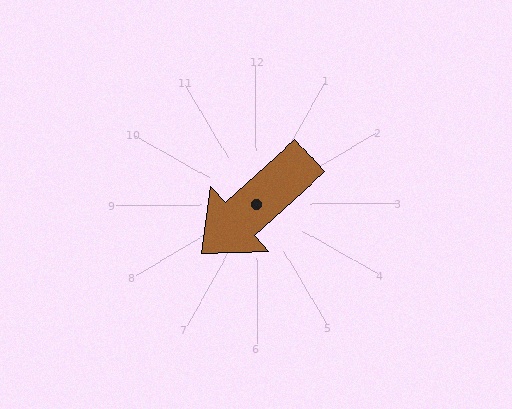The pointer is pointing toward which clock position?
Roughly 8 o'clock.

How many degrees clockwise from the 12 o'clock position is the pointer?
Approximately 228 degrees.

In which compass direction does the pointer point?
Southwest.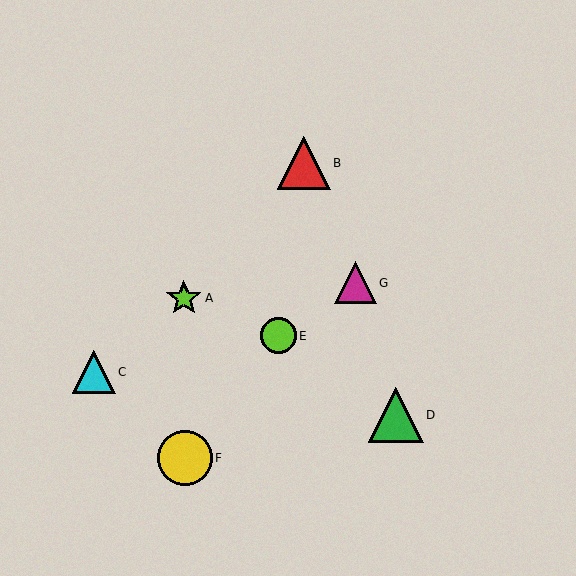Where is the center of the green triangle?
The center of the green triangle is at (396, 415).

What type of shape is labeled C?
Shape C is a cyan triangle.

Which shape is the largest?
The green triangle (labeled D) is the largest.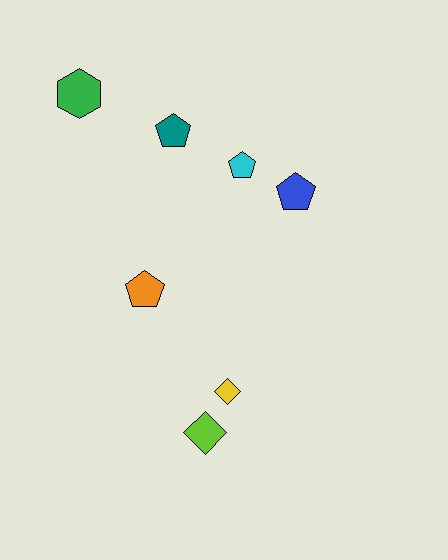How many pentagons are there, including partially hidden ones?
There are 4 pentagons.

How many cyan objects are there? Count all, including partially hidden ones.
There is 1 cyan object.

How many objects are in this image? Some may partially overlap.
There are 7 objects.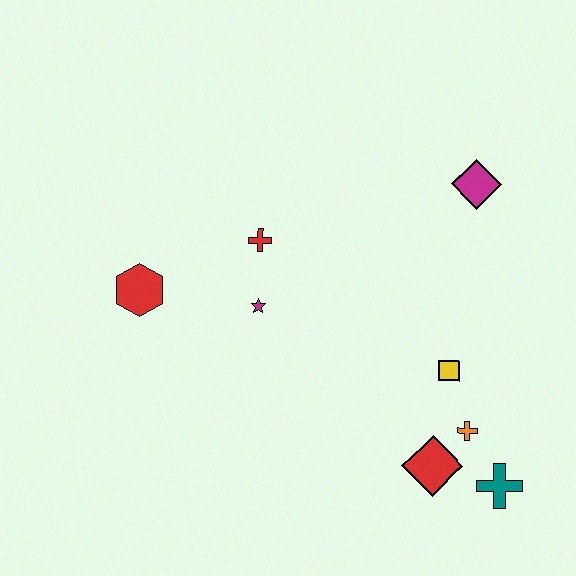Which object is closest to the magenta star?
The red cross is closest to the magenta star.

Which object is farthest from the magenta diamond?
The red hexagon is farthest from the magenta diamond.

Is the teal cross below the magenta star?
Yes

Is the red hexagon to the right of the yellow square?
No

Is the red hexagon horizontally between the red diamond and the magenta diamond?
No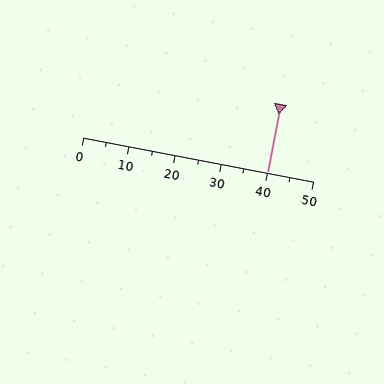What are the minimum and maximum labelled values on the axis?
The axis runs from 0 to 50.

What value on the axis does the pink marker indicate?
The marker indicates approximately 40.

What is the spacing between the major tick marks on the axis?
The major ticks are spaced 10 apart.